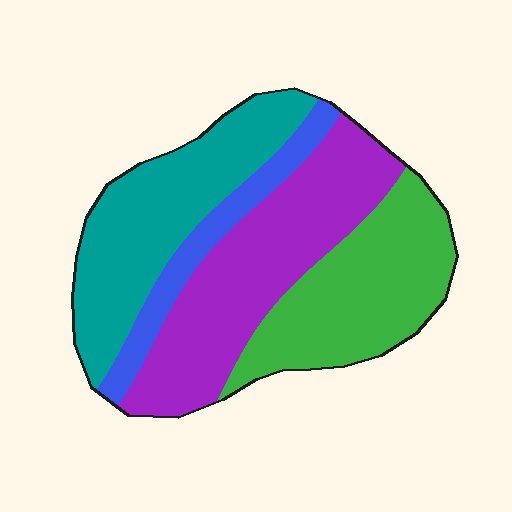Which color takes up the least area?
Blue, at roughly 10%.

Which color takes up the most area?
Purple, at roughly 35%.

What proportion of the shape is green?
Green covers roughly 30% of the shape.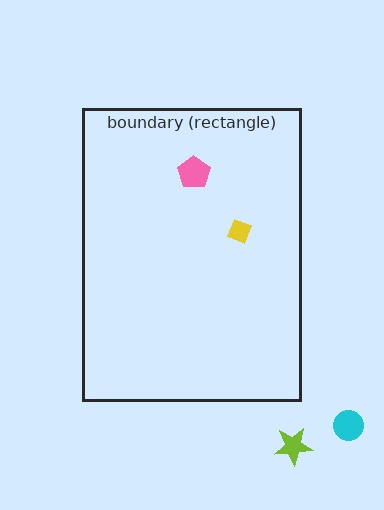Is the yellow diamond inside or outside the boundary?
Inside.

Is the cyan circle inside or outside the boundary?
Outside.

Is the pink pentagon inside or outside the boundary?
Inside.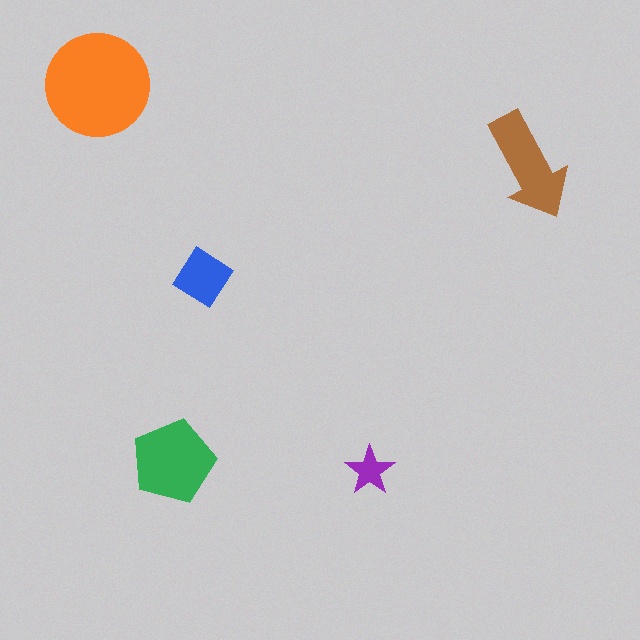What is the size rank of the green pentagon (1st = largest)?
2nd.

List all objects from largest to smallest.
The orange circle, the green pentagon, the brown arrow, the blue diamond, the purple star.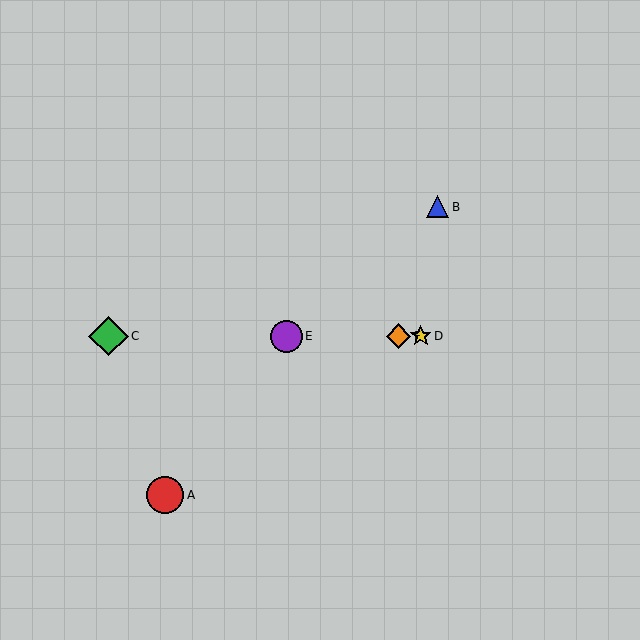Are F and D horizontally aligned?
Yes, both are at y≈336.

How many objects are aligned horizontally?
4 objects (C, D, E, F) are aligned horizontally.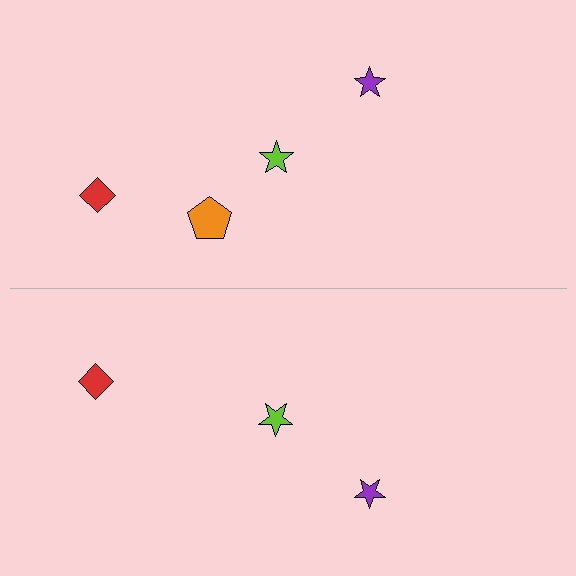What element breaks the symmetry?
A orange pentagon is missing from the bottom side.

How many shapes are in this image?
There are 7 shapes in this image.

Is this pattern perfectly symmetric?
No, the pattern is not perfectly symmetric. A orange pentagon is missing from the bottom side.